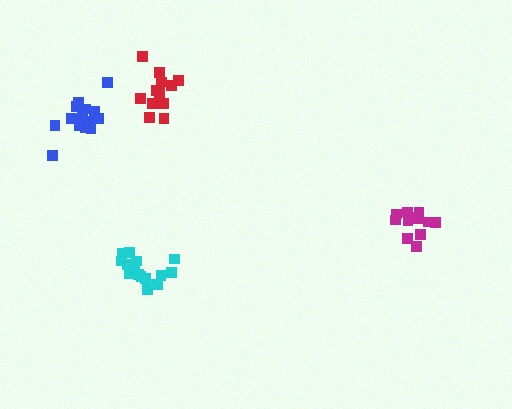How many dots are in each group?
Group 1: 16 dots, Group 2: 12 dots, Group 3: 12 dots, Group 4: 16 dots (56 total).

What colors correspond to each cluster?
The clusters are colored: cyan, magenta, red, blue.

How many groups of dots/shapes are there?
There are 4 groups.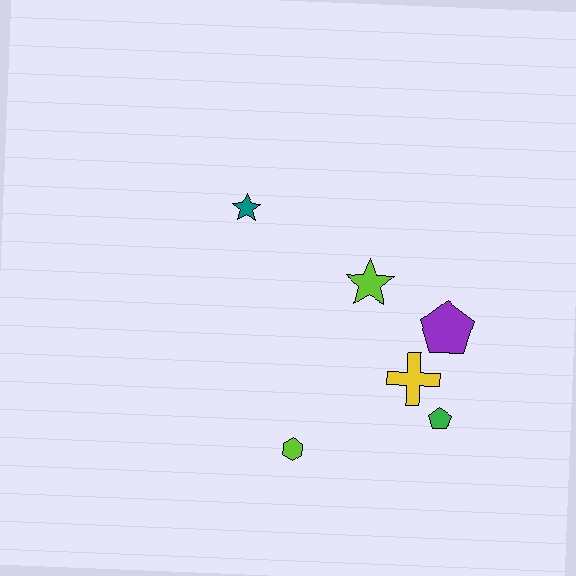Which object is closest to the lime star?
The purple pentagon is closest to the lime star.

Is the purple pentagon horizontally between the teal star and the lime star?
No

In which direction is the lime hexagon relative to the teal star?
The lime hexagon is below the teal star.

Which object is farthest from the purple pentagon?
The teal star is farthest from the purple pentagon.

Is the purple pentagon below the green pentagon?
No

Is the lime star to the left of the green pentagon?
Yes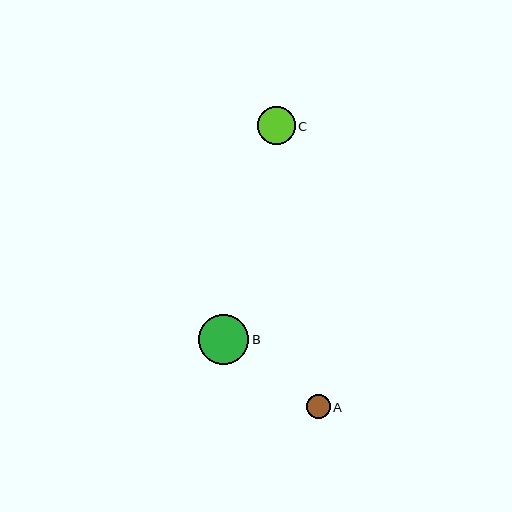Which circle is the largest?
Circle B is the largest with a size of approximately 50 pixels.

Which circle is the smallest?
Circle A is the smallest with a size of approximately 23 pixels.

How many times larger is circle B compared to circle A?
Circle B is approximately 2.1 times the size of circle A.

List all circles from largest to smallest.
From largest to smallest: B, C, A.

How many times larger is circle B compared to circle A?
Circle B is approximately 2.1 times the size of circle A.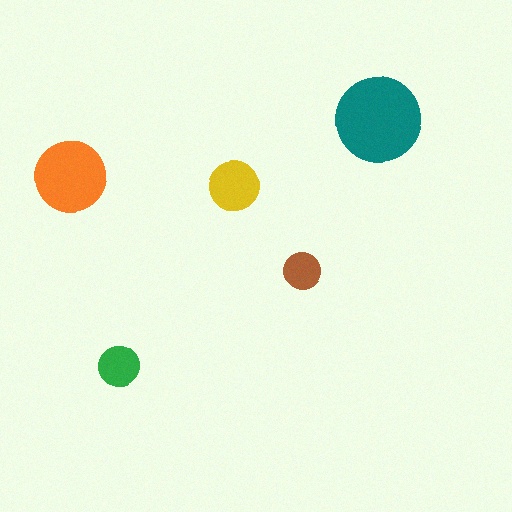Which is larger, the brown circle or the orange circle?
The orange one.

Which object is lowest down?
The green circle is bottommost.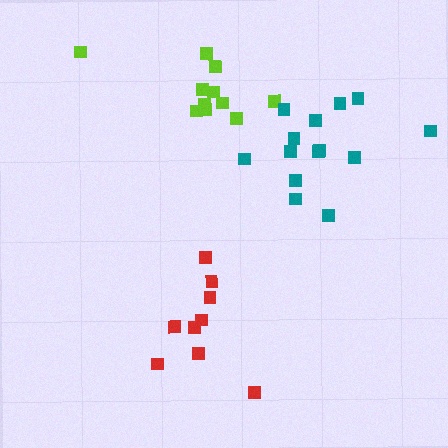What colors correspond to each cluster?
The clusters are colored: lime, teal, red.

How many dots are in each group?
Group 1: 11 dots, Group 2: 14 dots, Group 3: 9 dots (34 total).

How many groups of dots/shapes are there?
There are 3 groups.